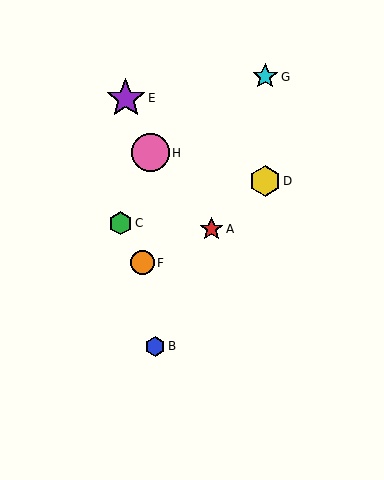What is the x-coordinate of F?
Object F is at x≈143.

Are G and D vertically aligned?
Yes, both are at x≈265.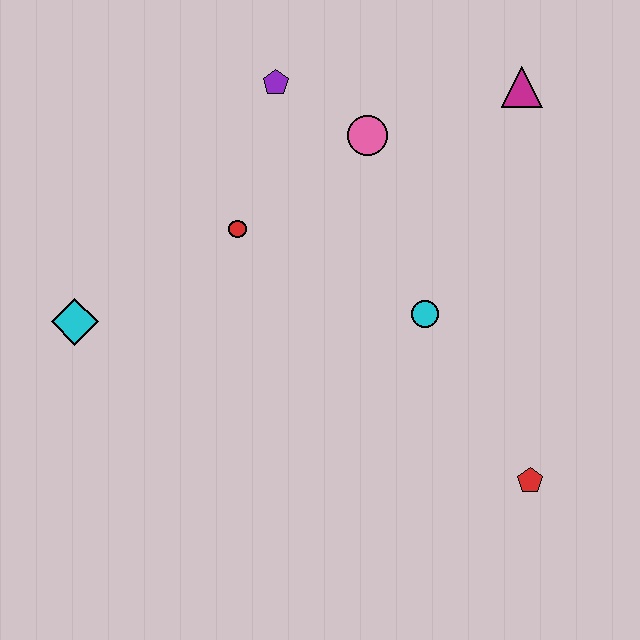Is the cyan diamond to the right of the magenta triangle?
No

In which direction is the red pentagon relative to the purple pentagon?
The red pentagon is below the purple pentagon.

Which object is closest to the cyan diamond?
The red circle is closest to the cyan diamond.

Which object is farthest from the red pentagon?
The cyan diamond is farthest from the red pentagon.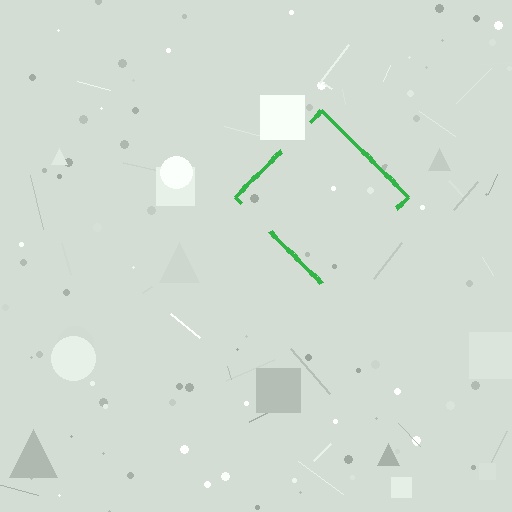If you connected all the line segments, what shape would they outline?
They would outline a diamond.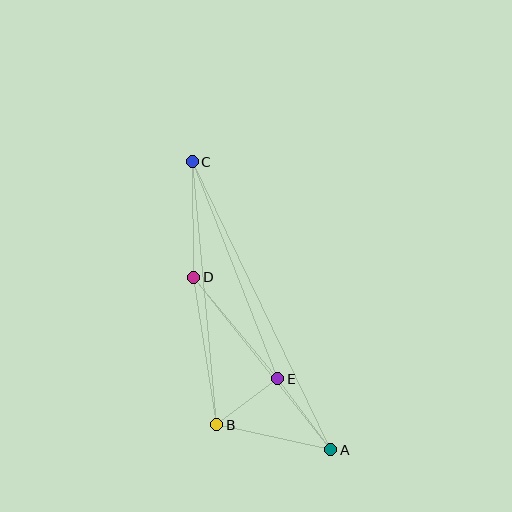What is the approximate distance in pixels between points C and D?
The distance between C and D is approximately 116 pixels.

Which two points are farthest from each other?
Points A and C are farthest from each other.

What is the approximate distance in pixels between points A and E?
The distance between A and E is approximately 88 pixels.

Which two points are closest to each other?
Points B and E are closest to each other.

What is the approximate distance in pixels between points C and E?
The distance between C and E is approximately 234 pixels.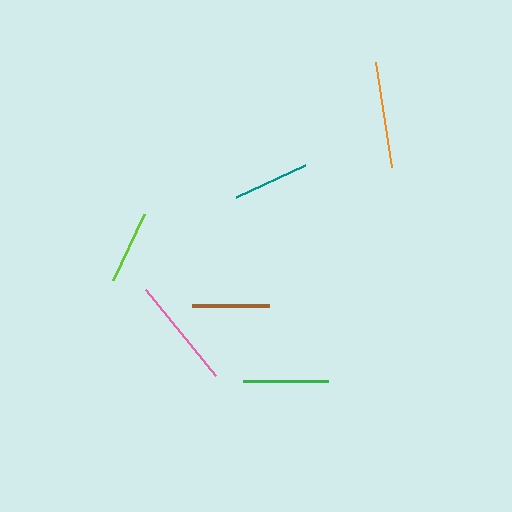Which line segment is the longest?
The pink line is the longest at approximately 111 pixels.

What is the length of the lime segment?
The lime segment is approximately 73 pixels long.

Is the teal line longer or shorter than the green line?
The green line is longer than the teal line.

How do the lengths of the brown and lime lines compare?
The brown and lime lines are approximately the same length.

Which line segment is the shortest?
The lime line is the shortest at approximately 73 pixels.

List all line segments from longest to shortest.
From longest to shortest: pink, orange, green, brown, teal, lime.